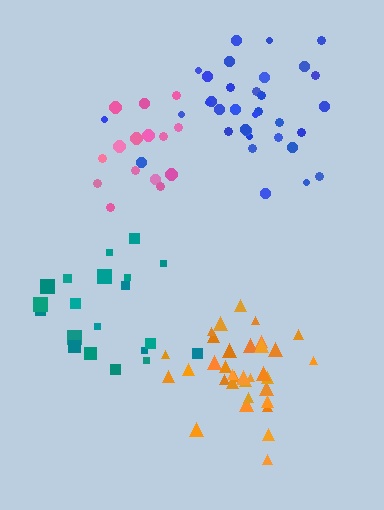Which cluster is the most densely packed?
Orange.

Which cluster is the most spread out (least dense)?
Teal.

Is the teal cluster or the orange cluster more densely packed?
Orange.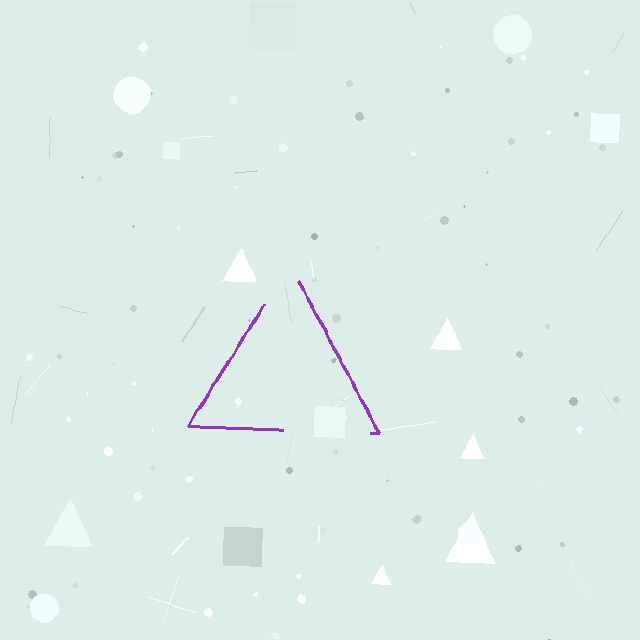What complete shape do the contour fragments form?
The contour fragments form a triangle.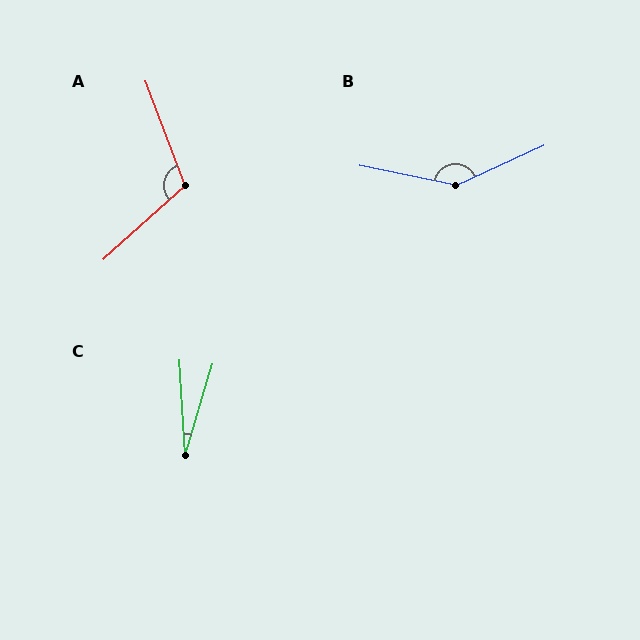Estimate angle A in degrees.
Approximately 112 degrees.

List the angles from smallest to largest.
C (20°), A (112°), B (144°).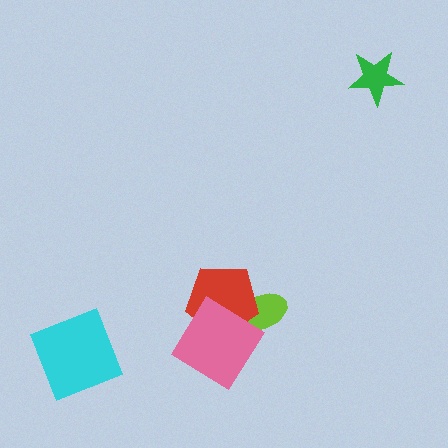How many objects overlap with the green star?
0 objects overlap with the green star.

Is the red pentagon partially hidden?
Yes, it is partially covered by another shape.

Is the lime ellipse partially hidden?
Yes, it is partially covered by another shape.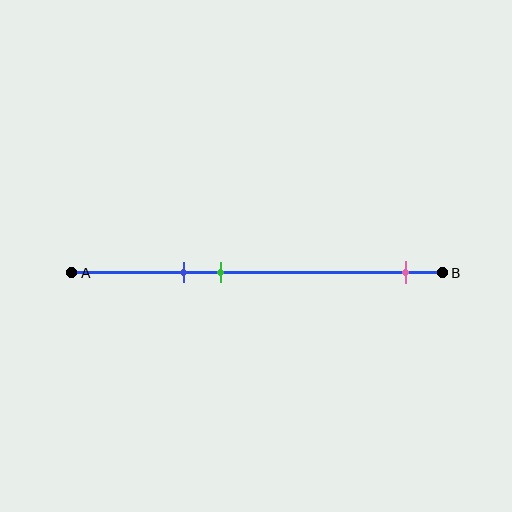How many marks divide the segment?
There are 3 marks dividing the segment.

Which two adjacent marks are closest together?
The blue and green marks are the closest adjacent pair.